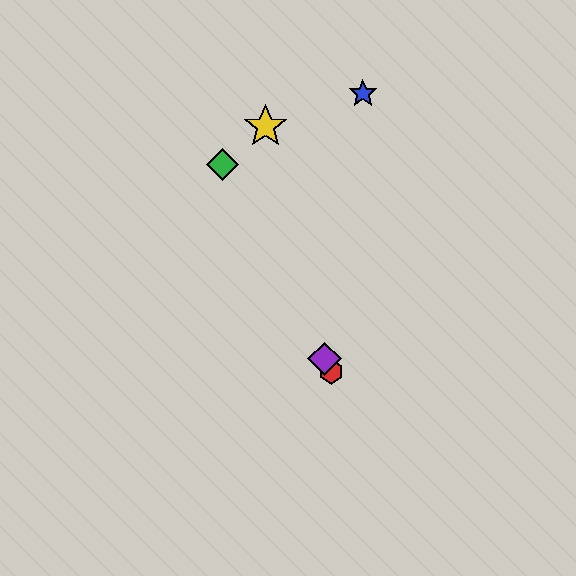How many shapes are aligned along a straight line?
3 shapes (the red hexagon, the green diamond, the purple diamond) are aligned along a straight line.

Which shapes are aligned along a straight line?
The red hexagon, the green diamond, the purple diamond are aligned along a straight line.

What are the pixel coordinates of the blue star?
The blue star is at (363, 93).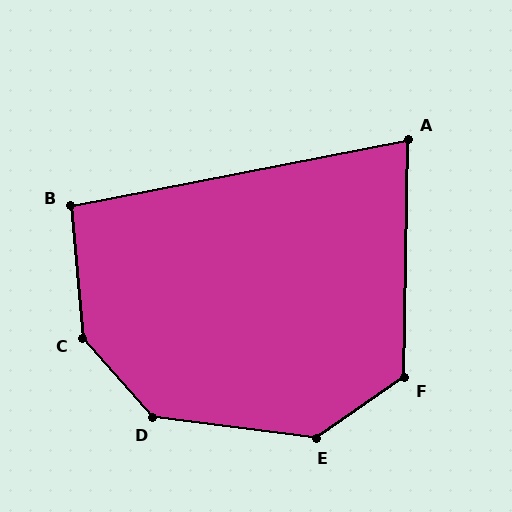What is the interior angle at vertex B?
Approximately 96 degrees (obtuse).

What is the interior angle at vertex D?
Approximately 139 degrees (obtuse).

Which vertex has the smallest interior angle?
A, at approximately 78 degrees.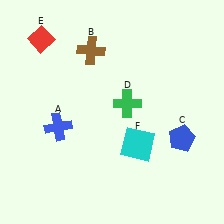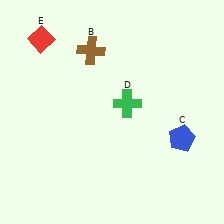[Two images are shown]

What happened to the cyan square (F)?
The cyan square (F) was removed in Image 2. It was in the bottom-right area of Image 1.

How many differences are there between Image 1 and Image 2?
There are 2 differences between the two images.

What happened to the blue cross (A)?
The blue cross (A) was removed in Image 2. It was in the bottom-left area of Image 1.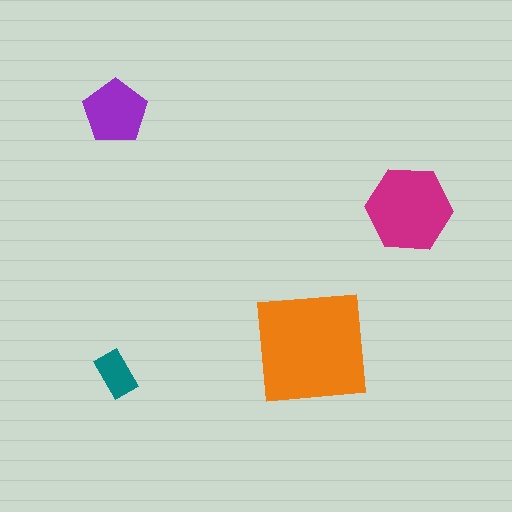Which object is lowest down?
The teal rectangle is bottommost.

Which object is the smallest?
The teal rectangle.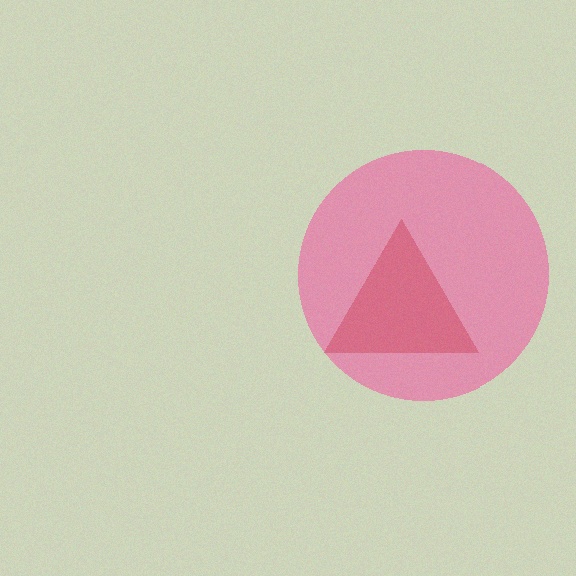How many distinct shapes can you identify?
There are 2 distinct shapes: a brown triangle, a pink circle.